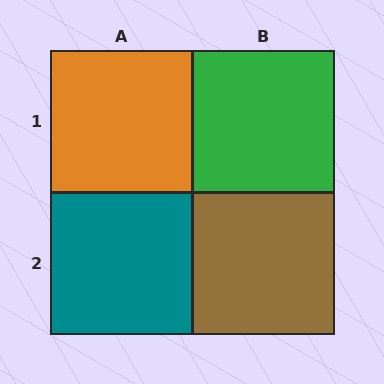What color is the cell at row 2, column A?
Teal.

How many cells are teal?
1 cell is teal.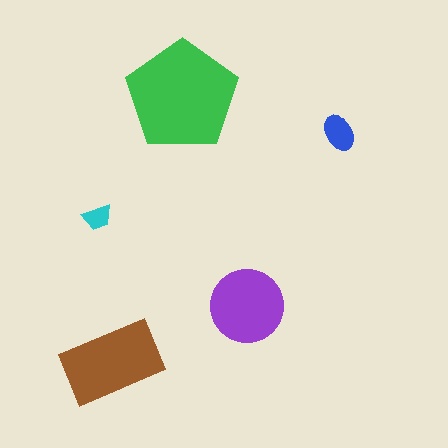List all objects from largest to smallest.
The green pentagon, the brown rectangle, the purple circle, the blue ellipse, the cyan trapezoid.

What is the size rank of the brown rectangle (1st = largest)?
2nd.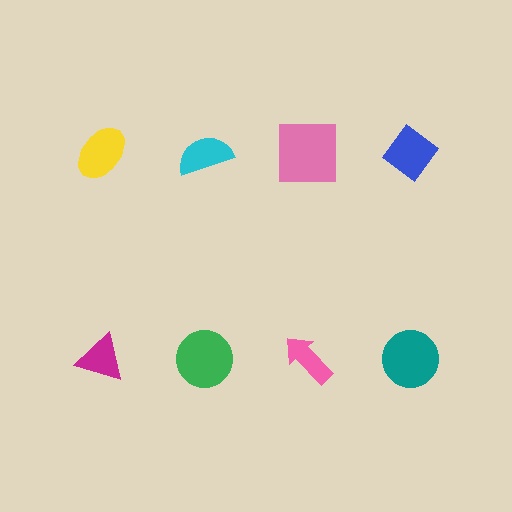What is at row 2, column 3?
A pink arrow.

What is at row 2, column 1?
A magenta triangle.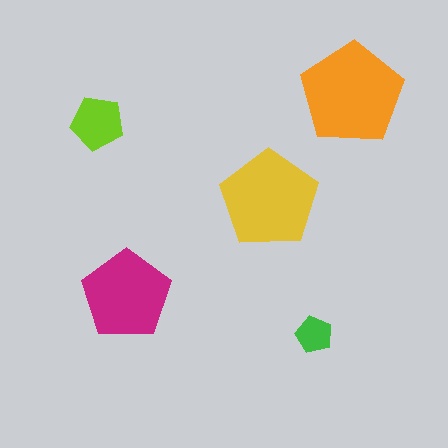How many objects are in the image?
There are 5 objects in the image.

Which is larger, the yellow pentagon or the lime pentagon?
The yellow one.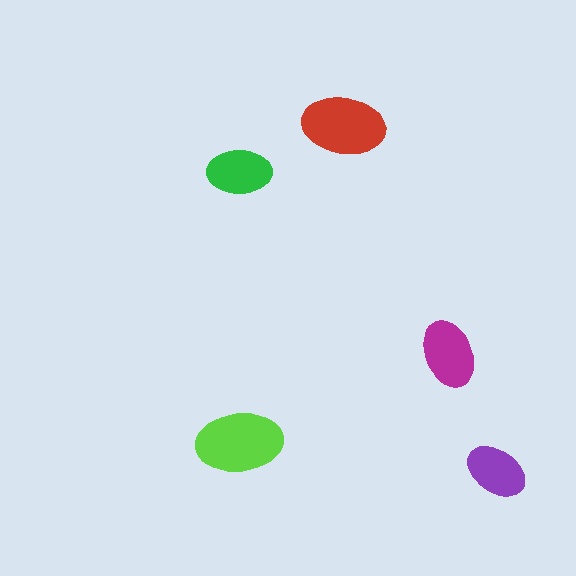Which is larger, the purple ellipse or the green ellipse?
The green one.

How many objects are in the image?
There are 5 objects in the image.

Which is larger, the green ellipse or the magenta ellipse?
The magenta one.